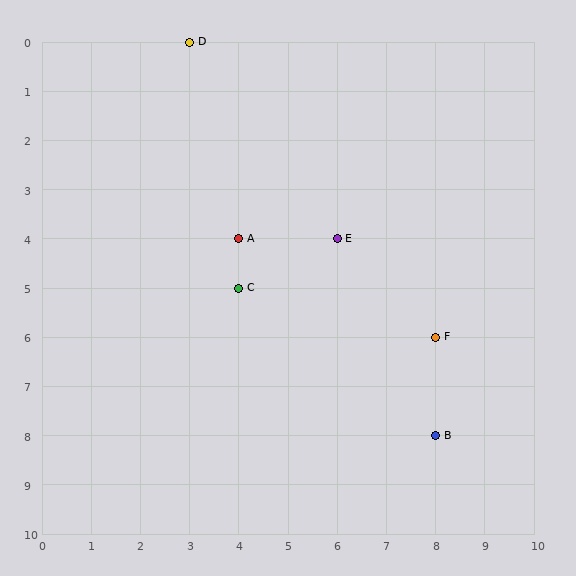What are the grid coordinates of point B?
Point B is at grid coordinates (8, 8).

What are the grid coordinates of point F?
Point F is at grid coordinates (8, 6).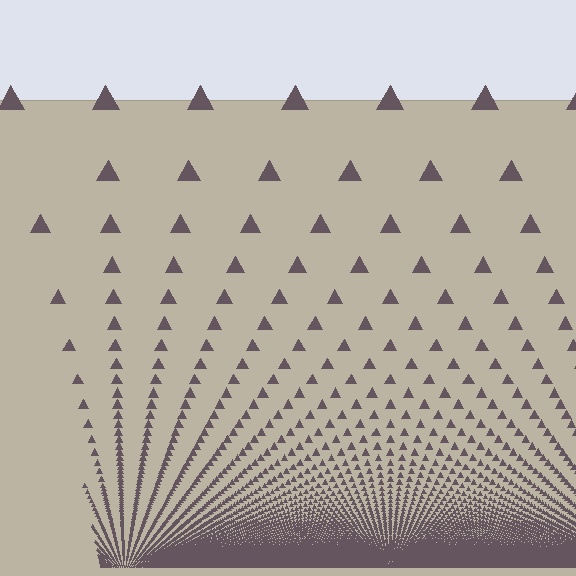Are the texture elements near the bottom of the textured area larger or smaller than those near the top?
Smaller. The gradient is inverted — elements near the bottom are smaller and denser.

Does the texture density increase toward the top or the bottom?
Density increases toward the bottom.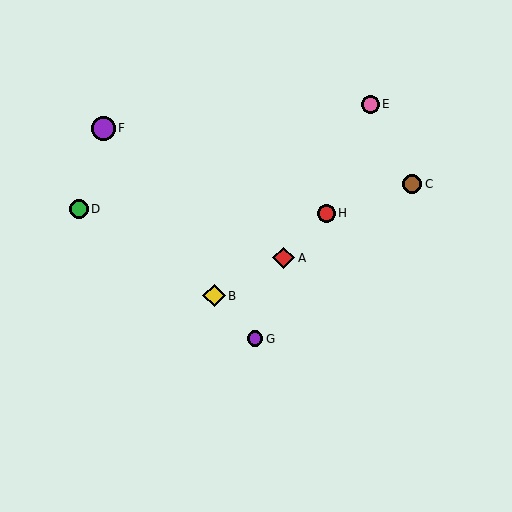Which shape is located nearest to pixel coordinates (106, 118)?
The purple circle (labeled F) at (103, 128) is nearest to that location.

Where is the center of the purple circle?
The center of the purple circle is at (103, 128).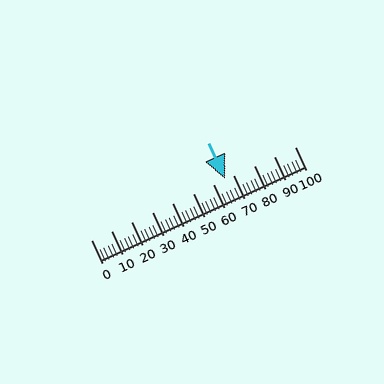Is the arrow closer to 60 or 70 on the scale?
The arrow is closer to 70.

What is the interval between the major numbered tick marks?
The major tick marks are spaced 10 units apart.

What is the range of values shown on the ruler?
The ruler shows values from 0 to 100.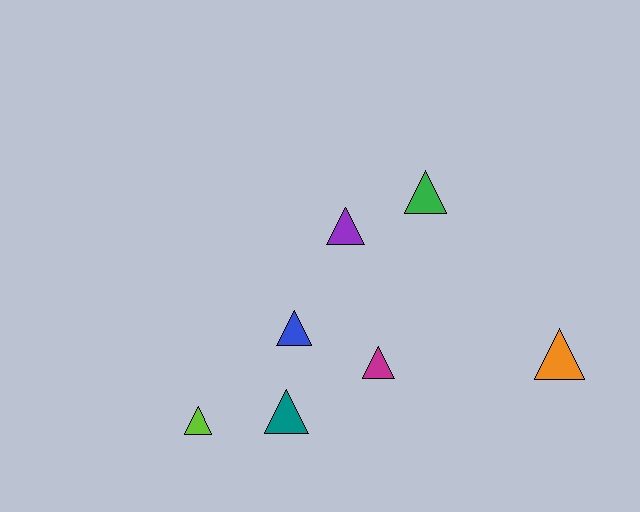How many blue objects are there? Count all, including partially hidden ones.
There is 1 blue object.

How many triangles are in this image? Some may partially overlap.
There are 7 triangles.